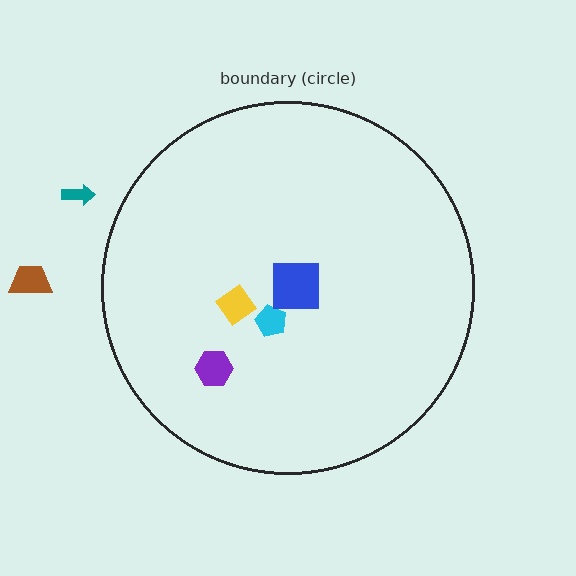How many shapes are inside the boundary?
4 inside, 2 outside.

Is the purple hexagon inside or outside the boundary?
Inside.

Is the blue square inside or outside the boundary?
Inside.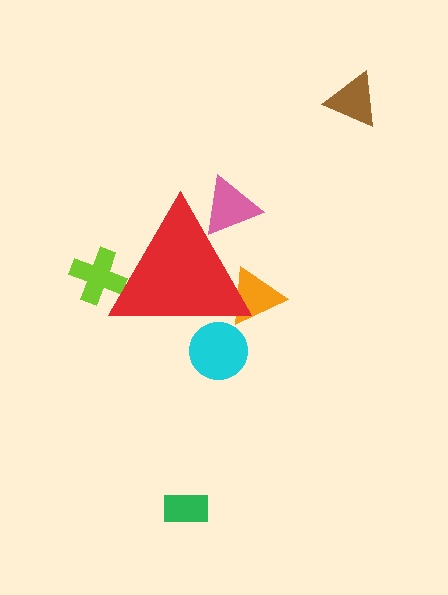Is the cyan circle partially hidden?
Yes, the cyan circle is partially hidden behind the red triangle.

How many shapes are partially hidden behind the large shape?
4 shapes are partially hidden.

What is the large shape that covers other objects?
A red triangle.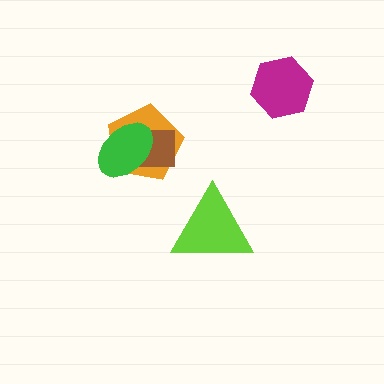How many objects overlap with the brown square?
2 objects overlap with the brown square.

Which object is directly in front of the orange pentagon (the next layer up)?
The brown square is directly in front of the orange pentagon.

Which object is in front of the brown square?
The green ellipse is in front of the brown square.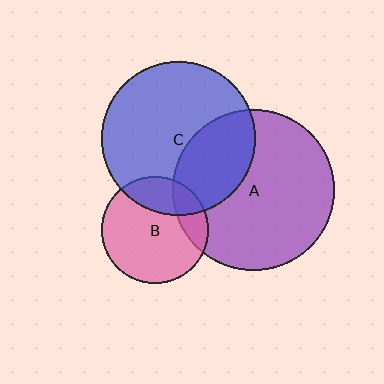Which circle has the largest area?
Circle A (purple).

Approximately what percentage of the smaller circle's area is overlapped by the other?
Approximately 30%.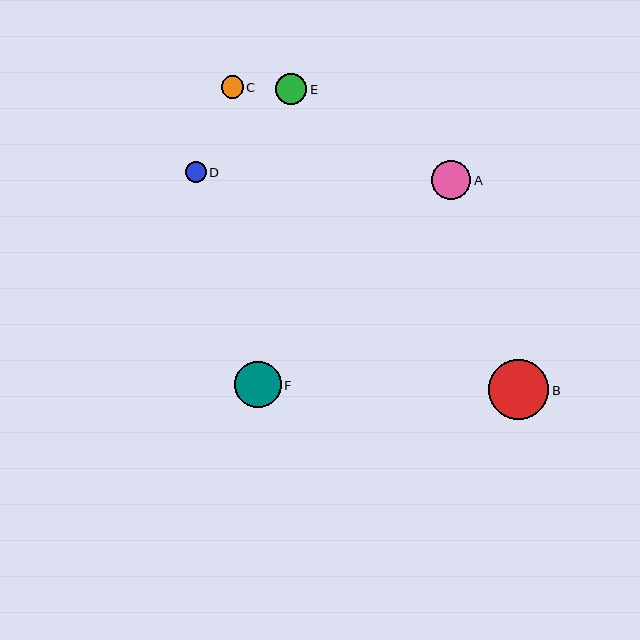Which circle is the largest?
Circle B is the largest with a size of approximately 60 pixels.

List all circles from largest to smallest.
From largest to smallest: B, F, A, E, C, D.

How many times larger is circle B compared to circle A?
Circle B is approximately 1.5 times the size of circle A.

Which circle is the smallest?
Circle D is the smallest with a size of approximately 21 pixels.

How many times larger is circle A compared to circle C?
Circle A is approximately 1.7 times the size of circle C.